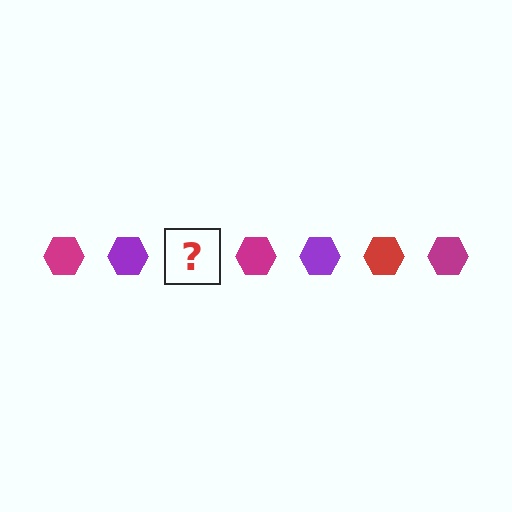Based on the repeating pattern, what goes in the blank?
The blank should be a red hexagon.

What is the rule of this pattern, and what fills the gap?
The rule is that the pattern cycles through magenta, purple, red hexagons. The gap should be filled with a red hexagon.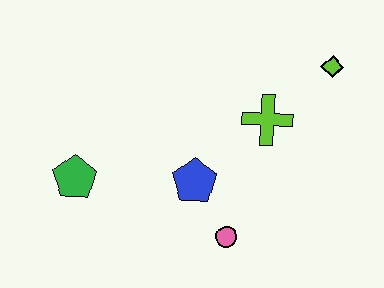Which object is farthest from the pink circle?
The lime diamond is farthest from the pink circle.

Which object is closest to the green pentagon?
The blue pentagon is closest to the green pentagon.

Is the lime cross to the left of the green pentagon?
No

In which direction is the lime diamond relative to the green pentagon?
The lime diamond is to the right of the green pentagon.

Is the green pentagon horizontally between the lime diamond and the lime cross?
No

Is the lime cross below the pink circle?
No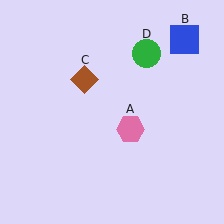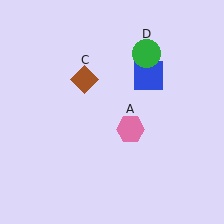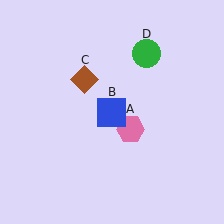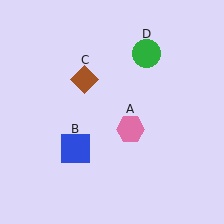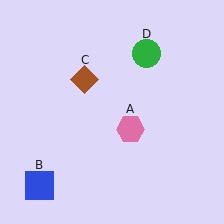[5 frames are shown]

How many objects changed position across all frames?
1 object changed position: blue square (object B).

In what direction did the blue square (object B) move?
The blue square (object B) moved down and to the left.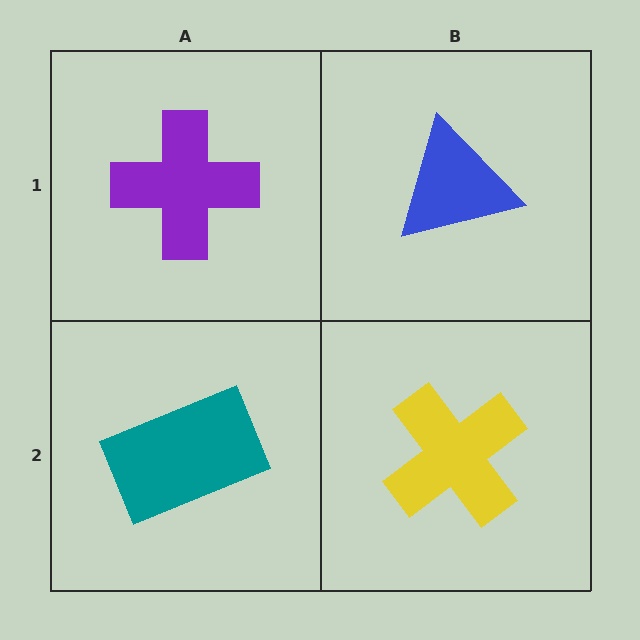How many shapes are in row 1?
2 shapes.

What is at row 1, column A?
A purple cross.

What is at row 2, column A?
A teal rectangle.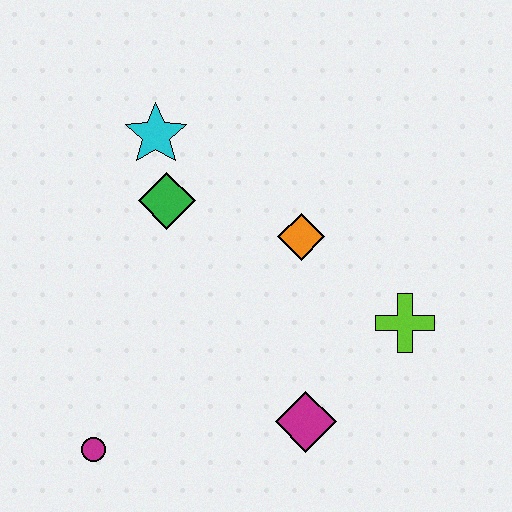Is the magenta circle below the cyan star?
Yes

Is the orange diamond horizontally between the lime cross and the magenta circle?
Yes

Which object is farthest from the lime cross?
The magenta circle is farthest from the lime cross.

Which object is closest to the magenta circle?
The magenta diamond is closest to the magenta circle.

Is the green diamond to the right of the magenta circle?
Yes